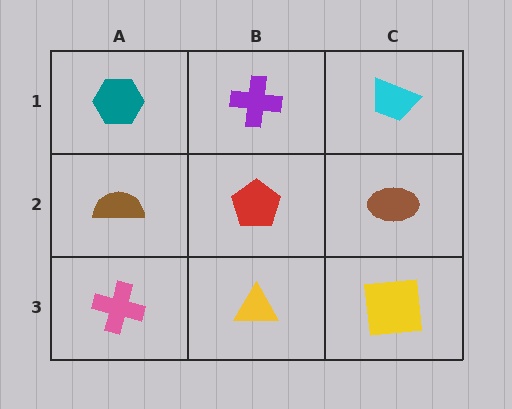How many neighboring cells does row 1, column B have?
3.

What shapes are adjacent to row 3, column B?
A red pentagon (row 2, column B), a pink cross (row 3, column A), a yellow square (row 3, column C).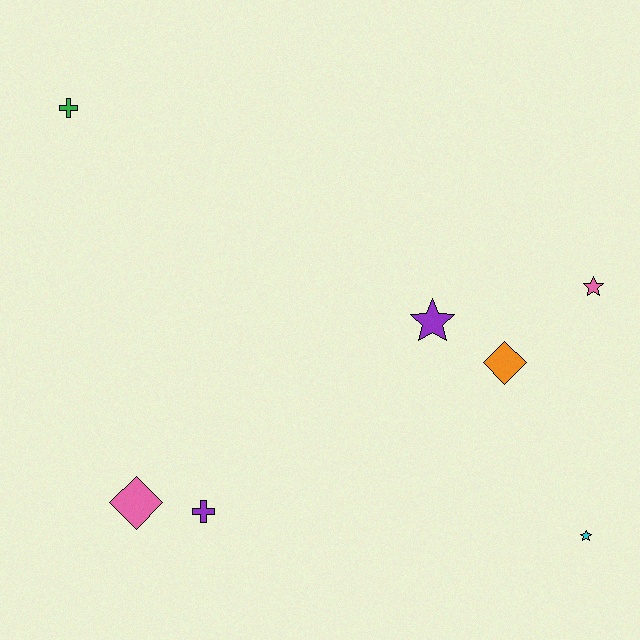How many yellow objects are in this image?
There are no yellow objects.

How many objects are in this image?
There are 7 objects.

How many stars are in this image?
There are 3 stars.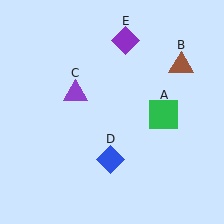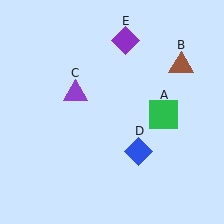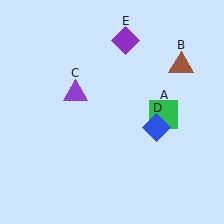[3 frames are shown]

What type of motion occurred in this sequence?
The blue diamond (object D) rotated counterclockwise around the center of the scene.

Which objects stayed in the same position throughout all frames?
Green square (object A) and brown triangle (object B) and purple triangle (object C) and purple diamond (object E) remained stationary.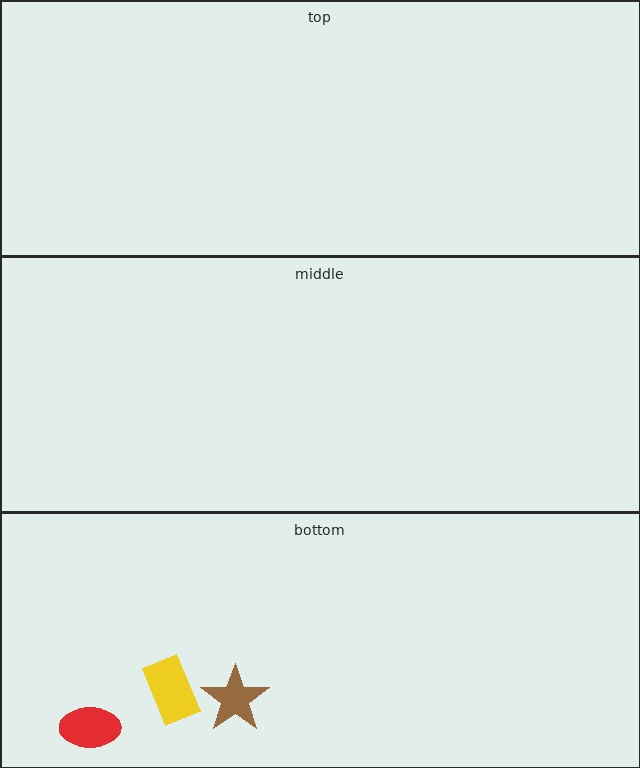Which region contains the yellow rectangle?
The bottom region.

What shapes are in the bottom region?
The yellow rectangle, the brown star, the red ellipse.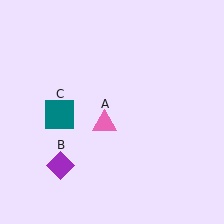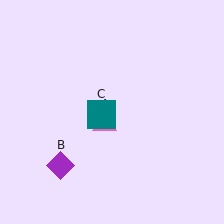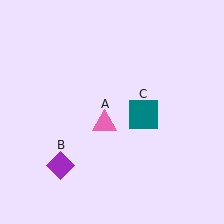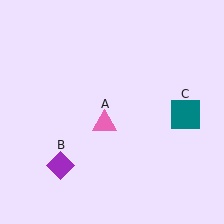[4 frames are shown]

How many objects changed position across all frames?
1 object changed position: teal square (object C).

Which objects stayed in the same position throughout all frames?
Pink triangle (object A) and purple diamond (object B) remained stationary.